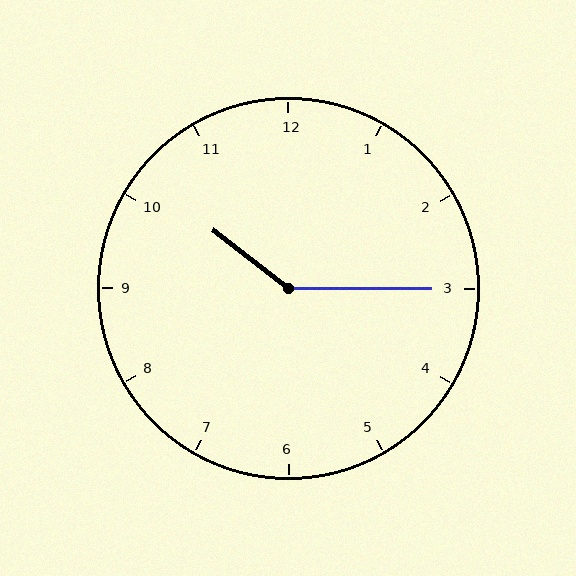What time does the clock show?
10:15.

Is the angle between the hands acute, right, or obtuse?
It is obtuse.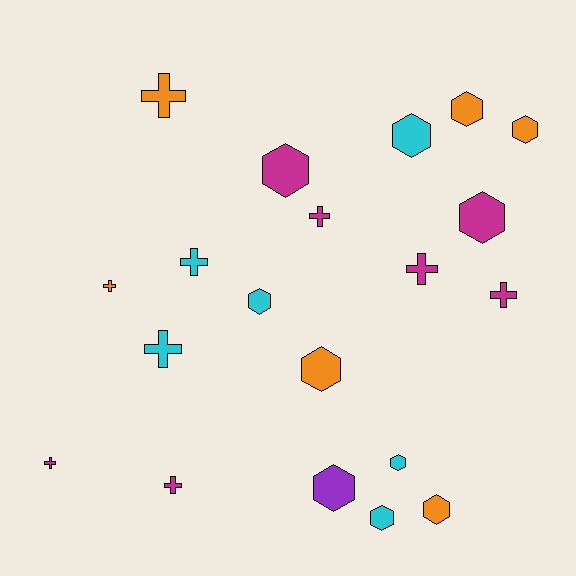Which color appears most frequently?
Magenta, with 7 objects.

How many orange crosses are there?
There are 2 orange crosses.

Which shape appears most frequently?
Hexagon, with 11 objects.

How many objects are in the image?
There are 20 objects.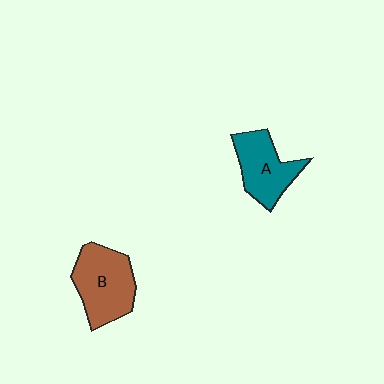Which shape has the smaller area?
Shape A (teal).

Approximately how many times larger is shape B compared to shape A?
Approximately 1.2 times.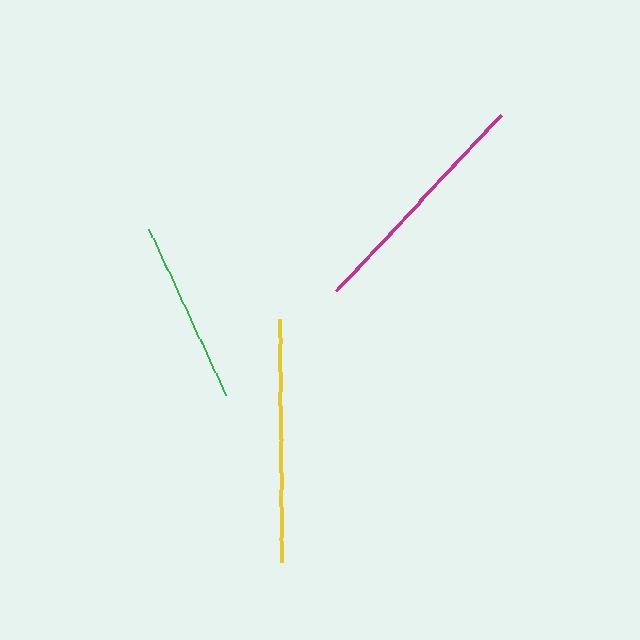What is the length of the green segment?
The green segment is approximately 183 pixels long.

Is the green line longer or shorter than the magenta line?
The magenta line is longer than the green line.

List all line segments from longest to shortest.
From longest to shortest: yellow, magenta, green.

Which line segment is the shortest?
The green line is the shortest at approximately 183 pixels.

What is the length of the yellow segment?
The yellow segment is approximately 244 pixels long.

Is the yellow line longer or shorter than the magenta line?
The yellow line is longer than the magenta line.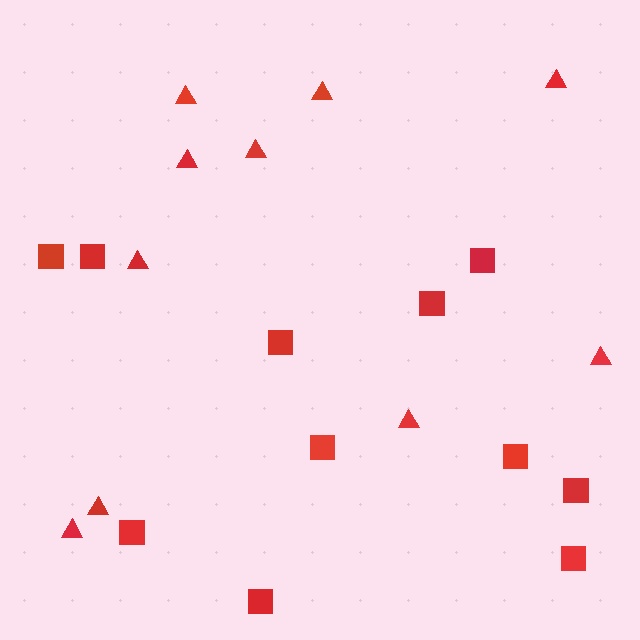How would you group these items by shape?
There are 2 groups: one group of triangles (10) and one group of squares (11).